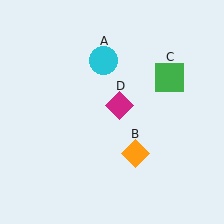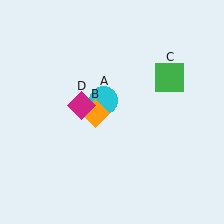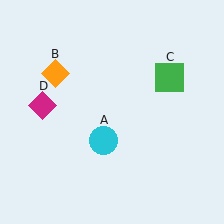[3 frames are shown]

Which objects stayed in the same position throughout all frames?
Green square (object C) remained stationary.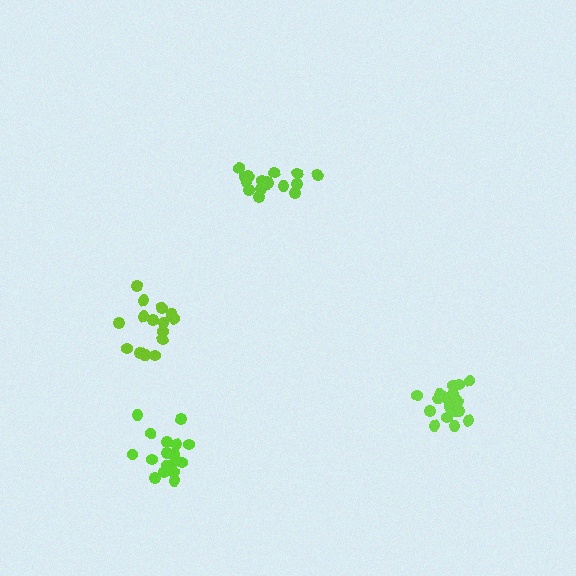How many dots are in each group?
Group 1: 20 dots, Group 2: 17 dots, Group 3: 17 dots, Group 4: 18 dots (72 total).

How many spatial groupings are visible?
There are 4 spatial groupings.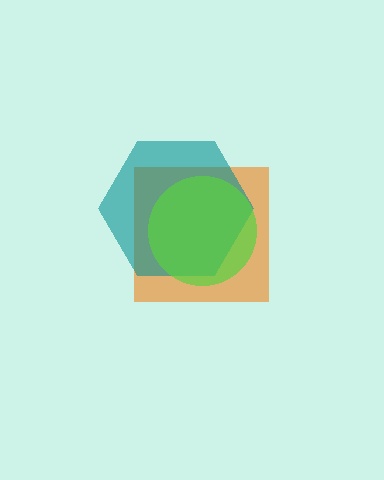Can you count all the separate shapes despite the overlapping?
Yes, there are 3 separate shapes.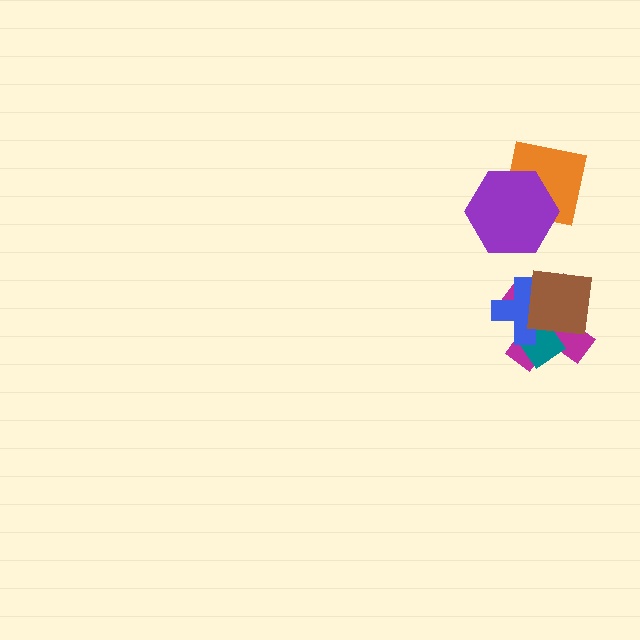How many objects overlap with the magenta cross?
3 objects overlap with the magenta cross.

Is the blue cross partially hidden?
Yes, it is partially covered by another shape.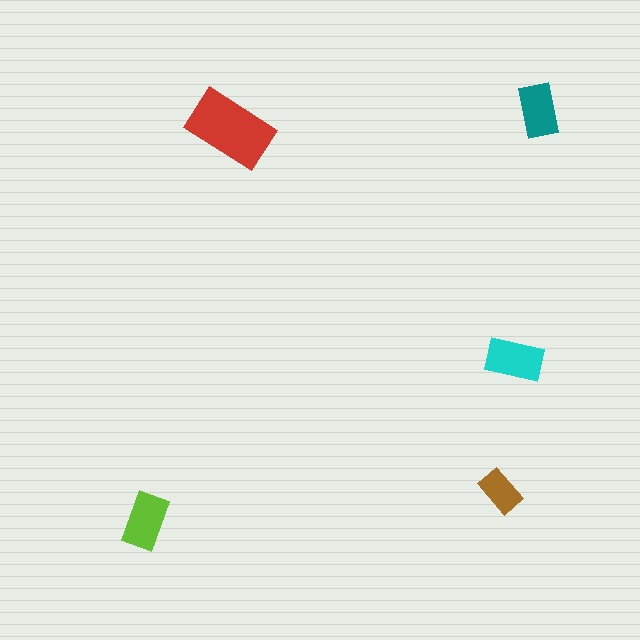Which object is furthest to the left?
The lime rectangle is leftmost.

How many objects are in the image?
There are 5 objects in the image.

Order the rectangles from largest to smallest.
the red one, the cyan one, the lime one, the teal one, the brown one.